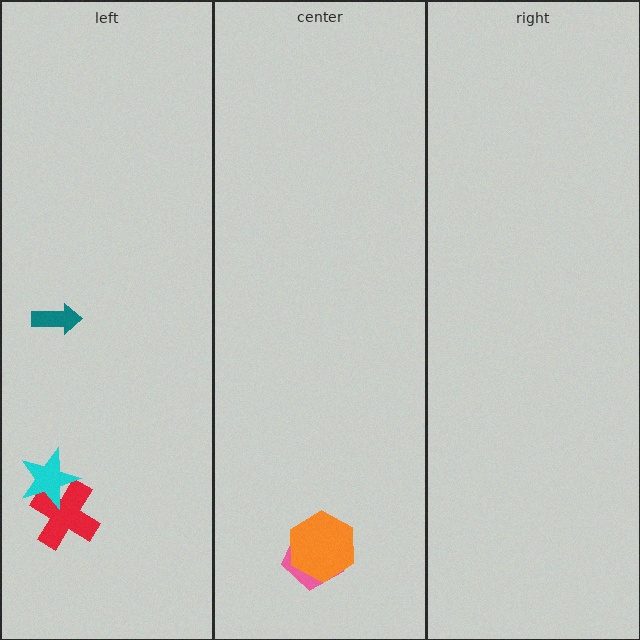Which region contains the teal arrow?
The left region.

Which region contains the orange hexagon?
The center region.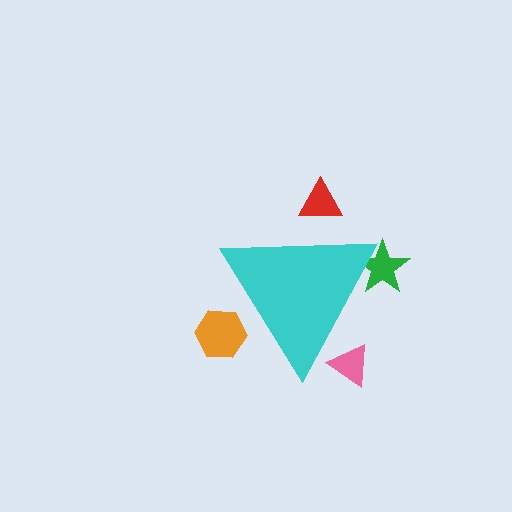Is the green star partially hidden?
Yes, the green star is partially hidden behind the cyan triangle.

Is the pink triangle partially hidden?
Yes, the pink triangle is partially hidden behind the cyan triangle.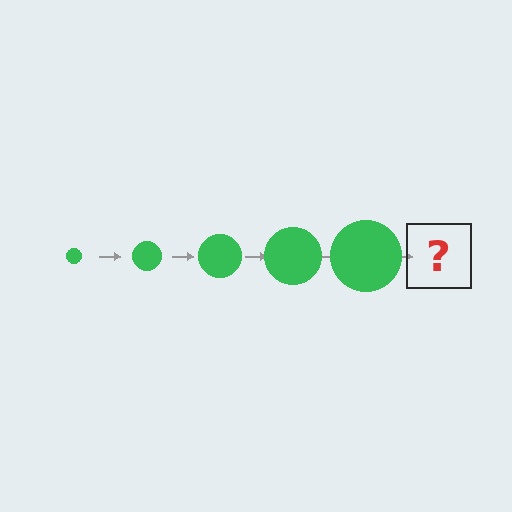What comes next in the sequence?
The next element should be a green circle, larger than the previous one.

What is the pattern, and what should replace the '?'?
The pattern is that the circle gets progressively larger each step. The '?' should be a green circle, larger than the previous one.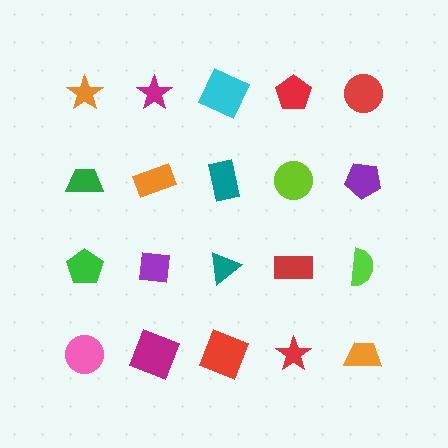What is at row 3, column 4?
A red rectangle.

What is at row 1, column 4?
A red pentagon.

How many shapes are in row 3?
5 shapes.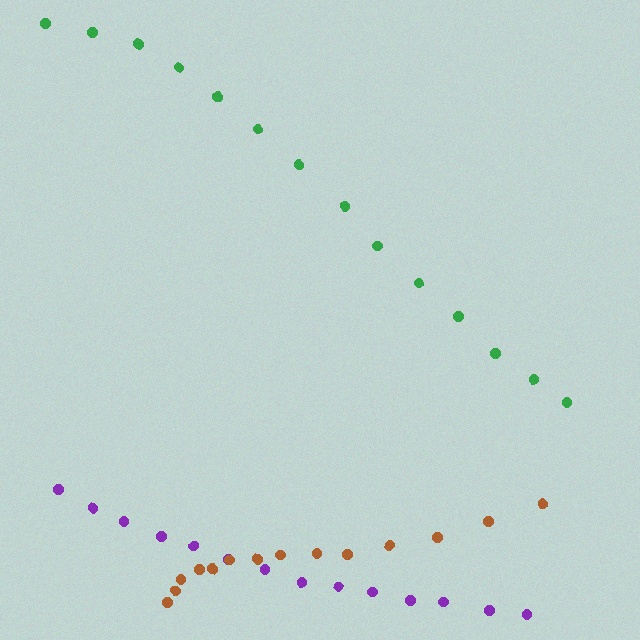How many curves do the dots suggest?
There are 3 distinct paths.